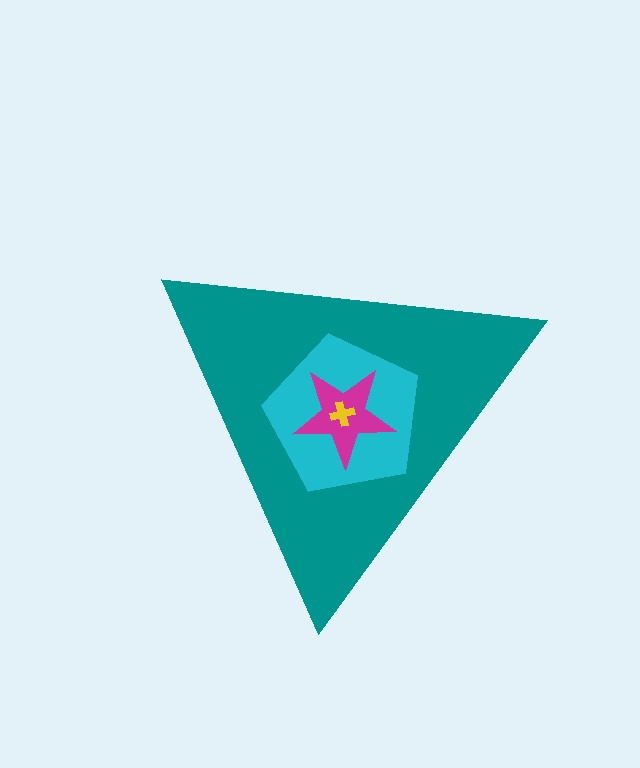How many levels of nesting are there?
4.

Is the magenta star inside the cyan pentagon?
Yes.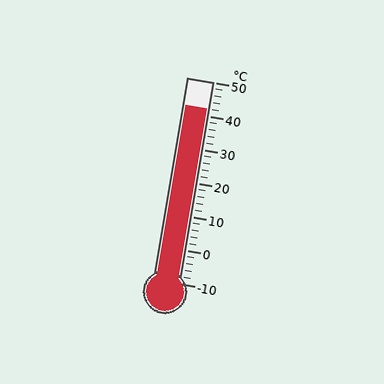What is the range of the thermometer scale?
The thermometer scale ranges from -10°C to 50°C.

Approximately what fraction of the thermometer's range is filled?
The thermometer is filled to approximately 85% of its range.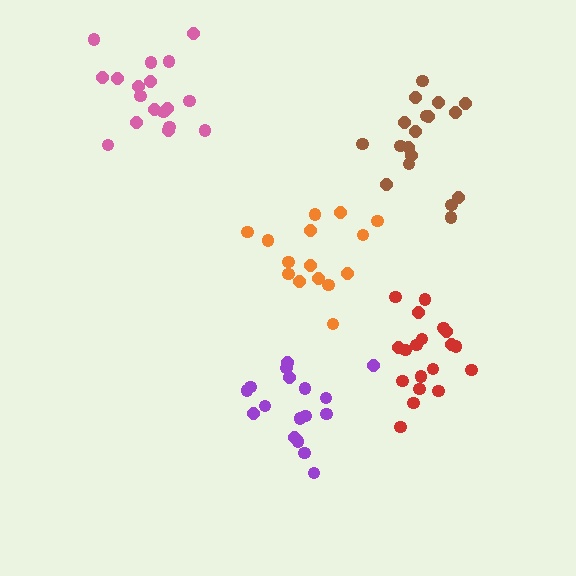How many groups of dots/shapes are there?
There are 5 groups.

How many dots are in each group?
Group 1: 17 dots, Group 2: 19 dots, Group 3: 18 dots, Group 4: 18 dots, Group 5: 15 dots (87 total).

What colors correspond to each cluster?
The clusters are colored: purple, red, brown, pink, orange.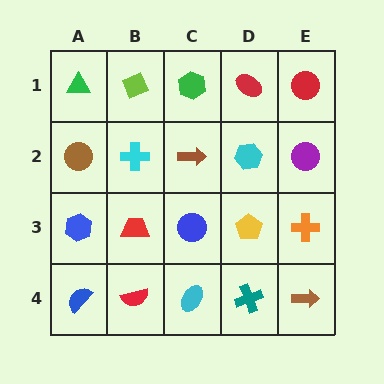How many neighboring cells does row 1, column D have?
3.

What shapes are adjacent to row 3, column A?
A brown circle (row 2, column A), a blue semicircle (row 4, column A), a red trapezoid (row 3, column B).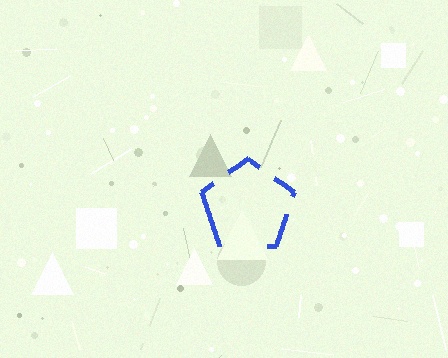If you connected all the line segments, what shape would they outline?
They would outline a pentagon.